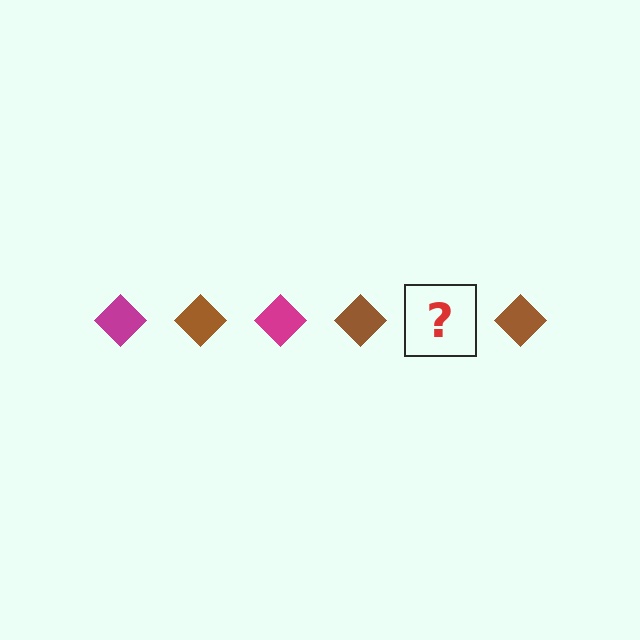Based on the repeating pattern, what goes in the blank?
The blank should be a magenta diamond.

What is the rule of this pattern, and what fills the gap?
The rule is that the pattern cycles through magenta, brown diamonds. The gap should be filled with a magenta diamond.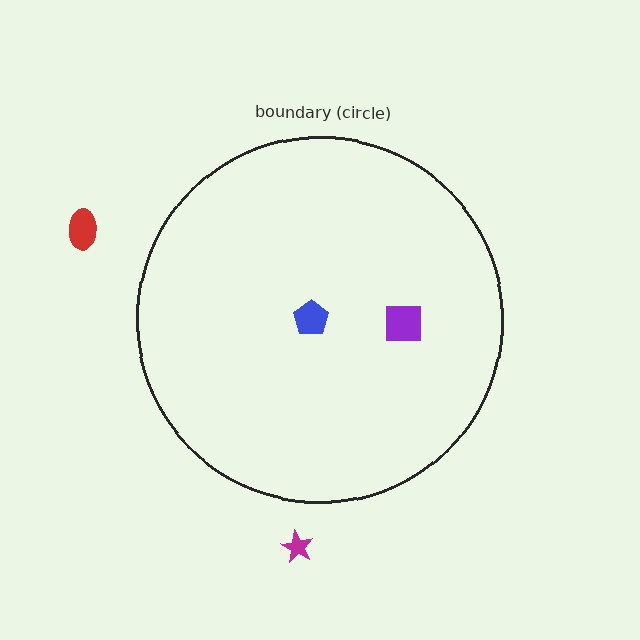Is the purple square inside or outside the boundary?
Inside.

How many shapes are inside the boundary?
2 inside, 2 outside.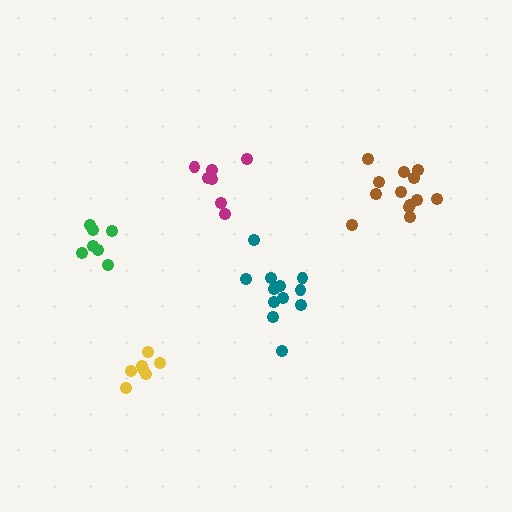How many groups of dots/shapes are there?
There are 5 groups.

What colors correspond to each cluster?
The clusters are colored: teal, yellow, green, magenta, brown.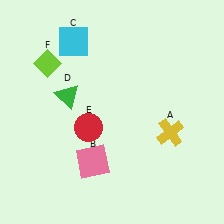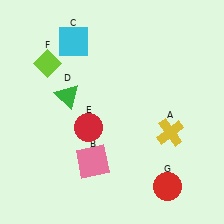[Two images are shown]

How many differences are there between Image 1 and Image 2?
There is 1 difference between the two images.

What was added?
A red circle (G) was added in Image 2.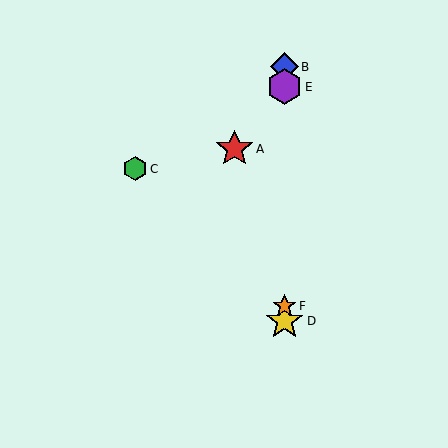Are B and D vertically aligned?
Yes, both are at x≈284.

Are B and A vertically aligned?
No, B is at x≈284 and A is at x≈234.